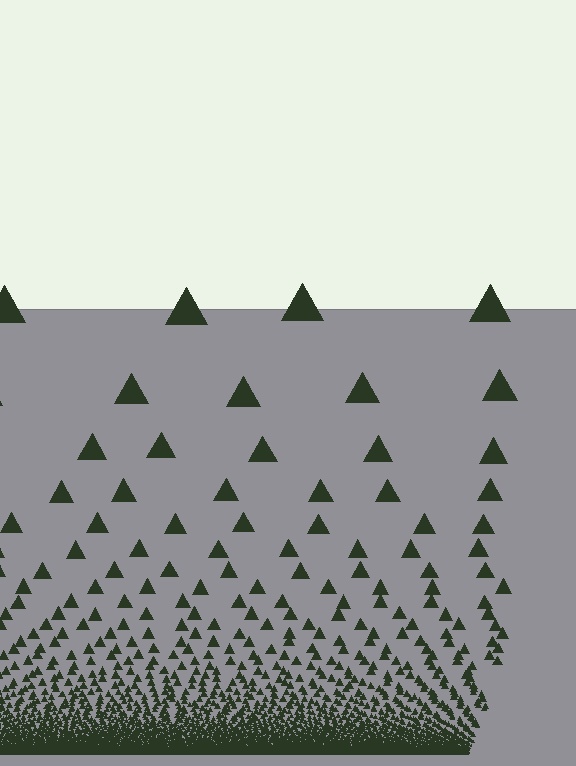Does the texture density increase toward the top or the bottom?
Density increases toward the bottom.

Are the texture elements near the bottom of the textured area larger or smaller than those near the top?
Smaller. The gradient is inverted — elements near the bottom are smaller and denser.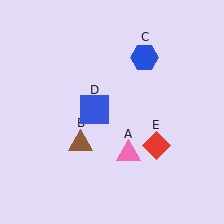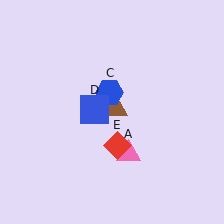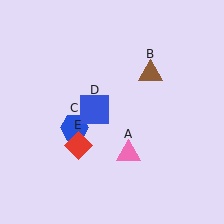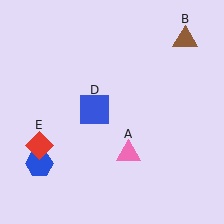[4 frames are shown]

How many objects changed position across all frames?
3 objects changed position: brown triangle (object B), blue hexagon (object C), red diamond (object E).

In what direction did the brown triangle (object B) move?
The brown triangle (object B) moved up and to the right.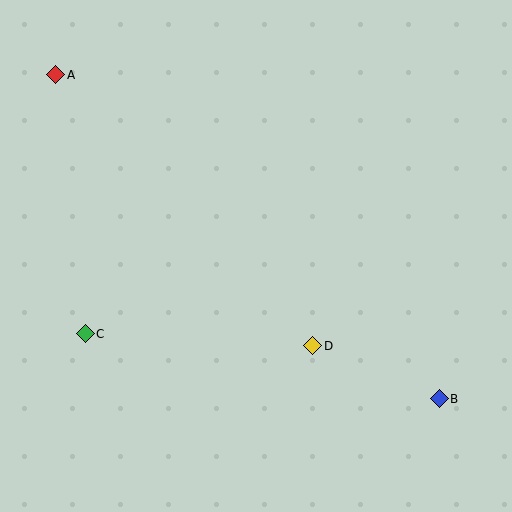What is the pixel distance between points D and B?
The distance between D and B is 137 pixels.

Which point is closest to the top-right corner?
Point D is closest to the top-right corner.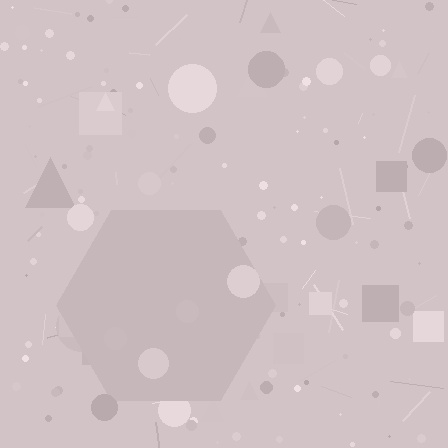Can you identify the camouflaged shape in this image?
The camouflaged shape is a hexagon.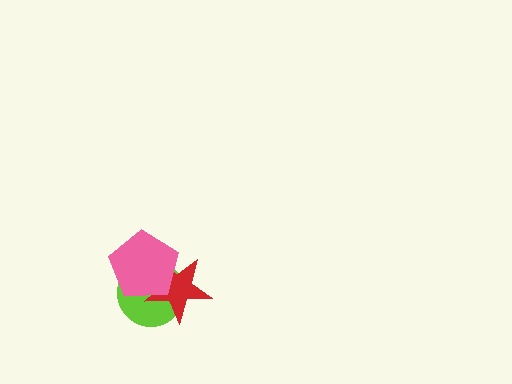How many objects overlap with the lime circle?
2 objects overlap with the lime circle.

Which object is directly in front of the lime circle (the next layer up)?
The red star is directly in front of the lime circle.